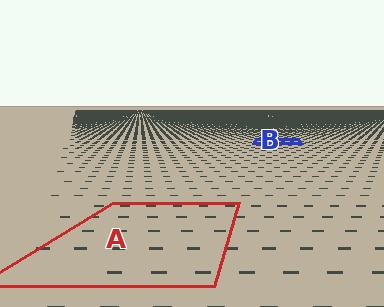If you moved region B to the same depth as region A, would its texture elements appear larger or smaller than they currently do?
They would appear larger. At a closer depth, the same texture elements are projected at a bigger on-screen size.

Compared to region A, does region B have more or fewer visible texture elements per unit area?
Region B has more texture elements per unit area — they are packed more densely because it is farther away.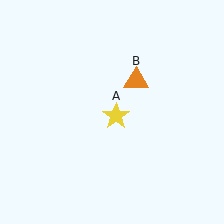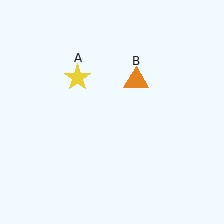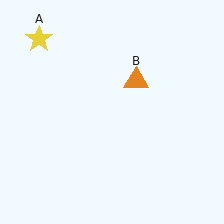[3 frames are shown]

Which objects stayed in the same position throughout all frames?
Orange triangle (object B) remained stationary.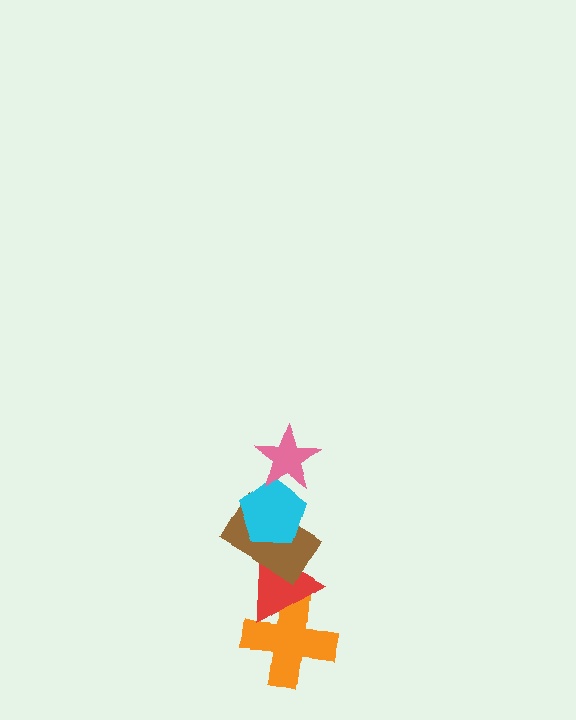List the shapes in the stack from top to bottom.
From top to bottom: the pink star, the cyan pentagon, the brown rectangle, the red triangle, the orange cross.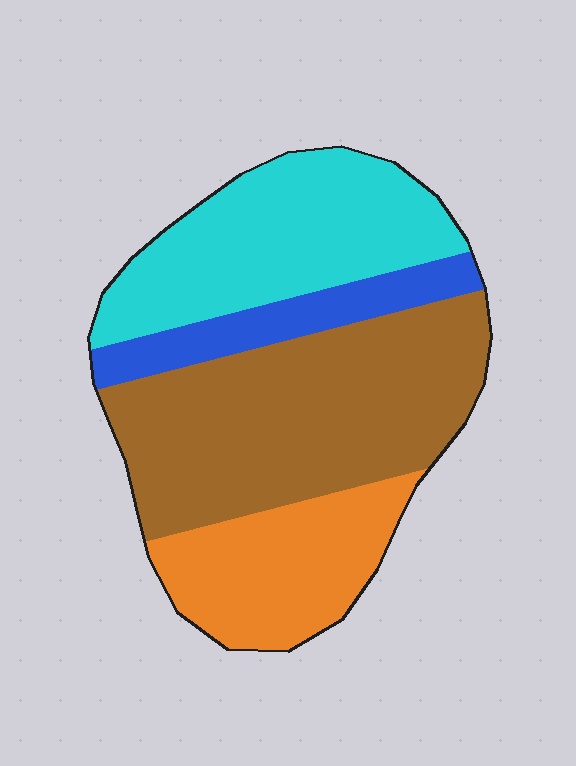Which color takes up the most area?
Brown, at roughly 40%.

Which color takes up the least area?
Blue, at roughly 10%.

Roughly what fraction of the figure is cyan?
Cyan takes up between a quarter and a half of the figure.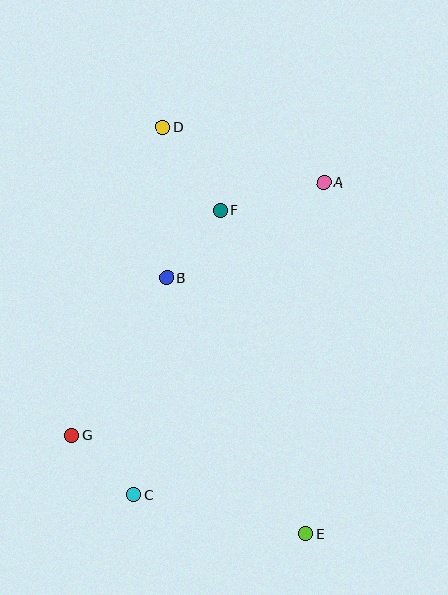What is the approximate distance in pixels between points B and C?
The distance between B and C is approximately 219 pixels.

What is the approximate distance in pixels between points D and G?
The distance between D and G is approximately 321 pixels.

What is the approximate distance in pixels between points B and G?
The distance between B and G is approximately 184 pixels.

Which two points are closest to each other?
Points C and G are closest to each other.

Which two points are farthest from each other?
Points D and E are farthest from each other.